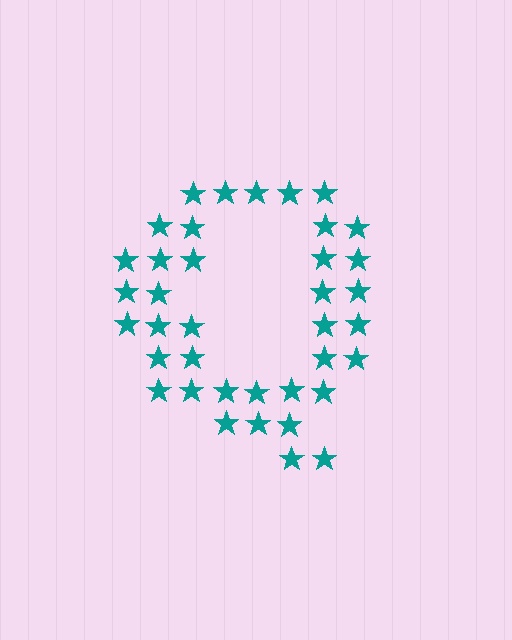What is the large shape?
The large shape is the letter Q.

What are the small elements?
The small elements are stars.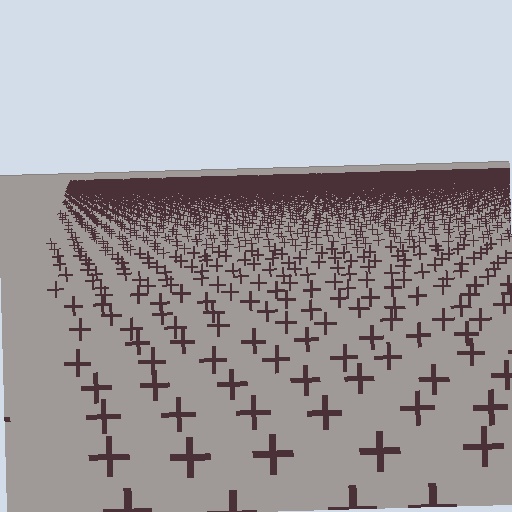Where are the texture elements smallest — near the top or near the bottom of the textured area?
Near the top.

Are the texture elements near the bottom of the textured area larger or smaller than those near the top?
Larger. Near the bottom, elements are closer to the viewer and appear at a bigger on-screen size.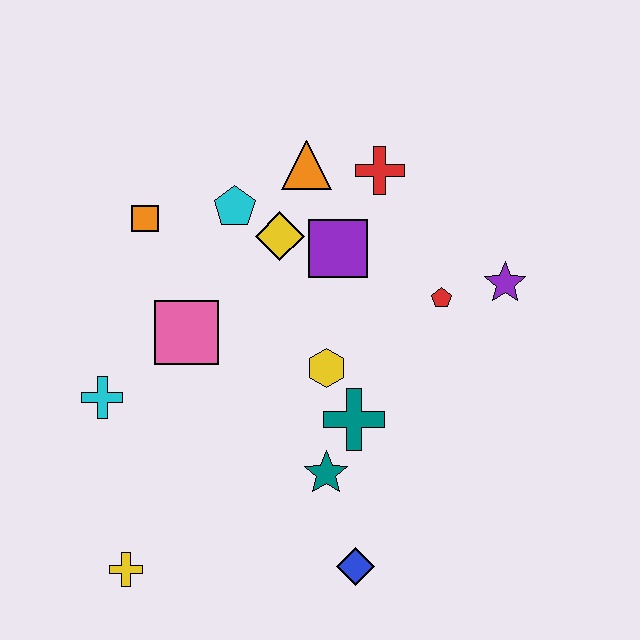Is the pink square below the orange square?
Yes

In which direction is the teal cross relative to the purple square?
The teal cross is below the purple square.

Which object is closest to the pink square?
The cyan cross is closest to the pink square.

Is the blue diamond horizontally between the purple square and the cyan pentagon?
No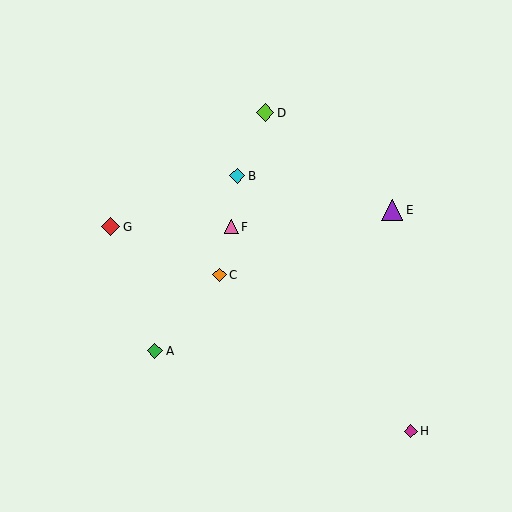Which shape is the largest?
The purple triangle (labeled E) is the largest.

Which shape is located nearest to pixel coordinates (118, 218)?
The red diamond (labeled G) at (111, 227) is nearest to that location.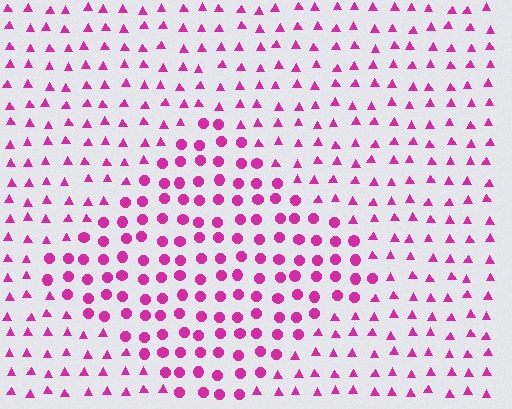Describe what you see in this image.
The image is filled with small magenta elements arranged in a uniform grid. A diamond-shaped region contains circles, while the surrounding area contains triangles. The boundary is defined purely by the change in element shape.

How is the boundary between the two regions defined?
The boundary is defined by a change in element shape: circles inside vs. triangles outside. All elements share the same color and spacing.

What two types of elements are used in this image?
The image uses circles inside the diamond region and triangles outside it.